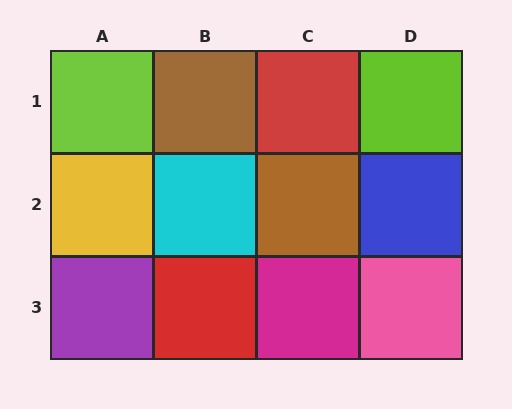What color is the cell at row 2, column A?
Yellow.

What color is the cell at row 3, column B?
Red.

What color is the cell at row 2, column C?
Brown.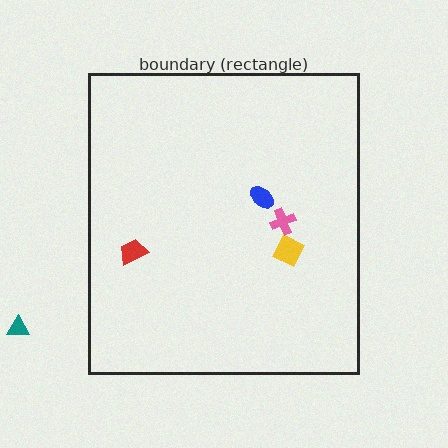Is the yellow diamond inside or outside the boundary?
Inside.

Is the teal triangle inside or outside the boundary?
Outside.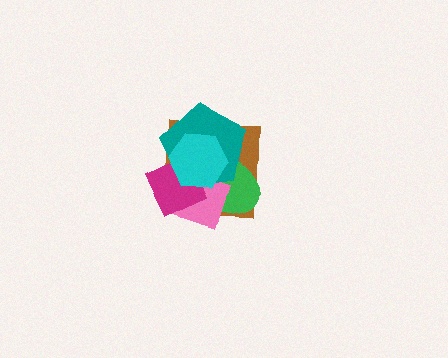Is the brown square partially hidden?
Yes, it is partially covered by another shape.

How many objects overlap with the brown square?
5 objects overlap with the brown square.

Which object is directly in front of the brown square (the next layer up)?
The green ellipse is directly in front of the brown square.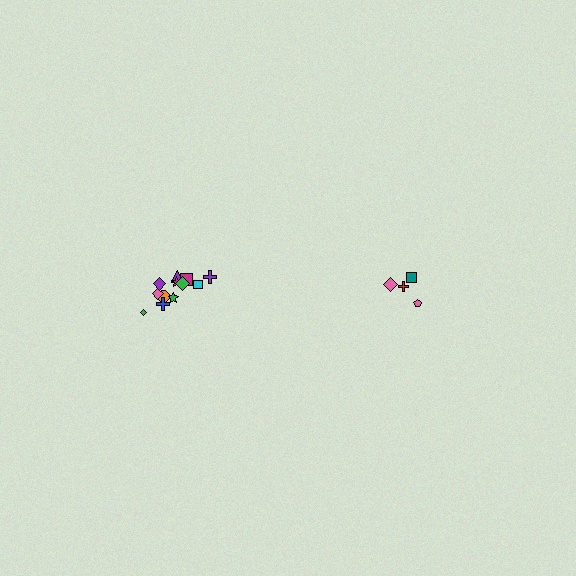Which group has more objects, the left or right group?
The left group.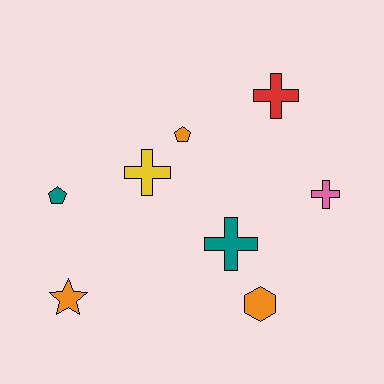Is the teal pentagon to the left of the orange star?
Yes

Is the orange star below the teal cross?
Yes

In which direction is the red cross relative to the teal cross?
The red cross is above the teal cross.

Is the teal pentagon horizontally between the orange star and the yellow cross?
No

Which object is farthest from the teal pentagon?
The pink cross is farthest from the teal pentagon.